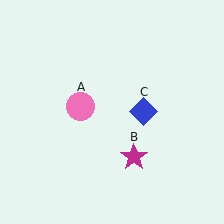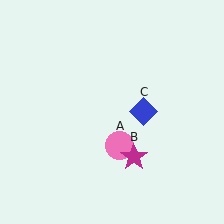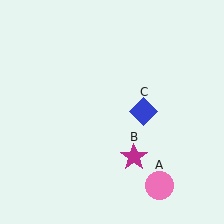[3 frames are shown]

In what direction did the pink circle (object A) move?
The pink circle (object A) moved down and to the right.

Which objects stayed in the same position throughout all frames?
Magenta star (object B) and blue diamond (object C) remained stationary.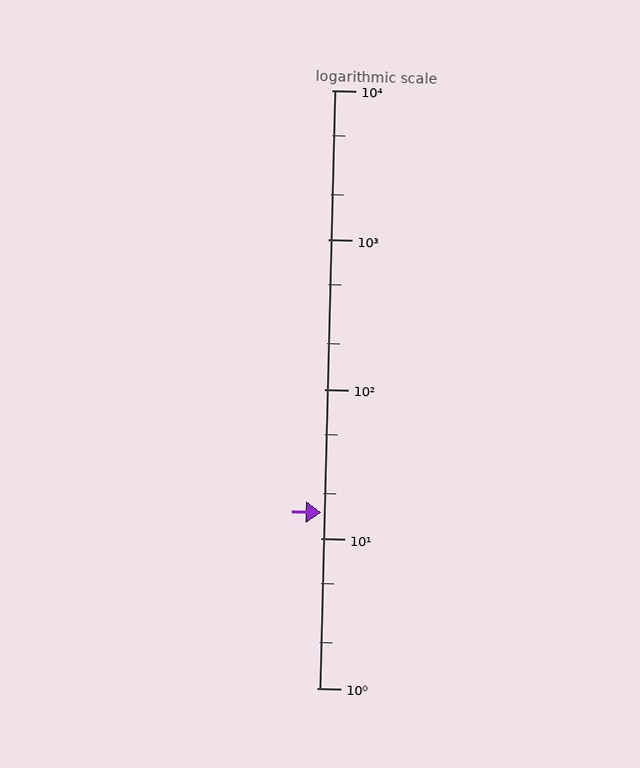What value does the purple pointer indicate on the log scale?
The pointer indicates approximately 15.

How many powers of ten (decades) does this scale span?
The scale spans 4 decades, from 1 to 10000.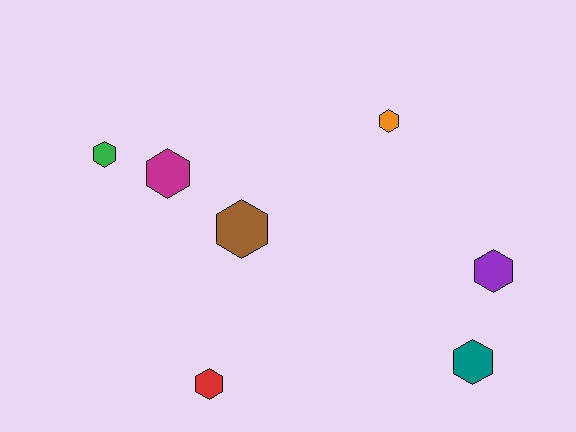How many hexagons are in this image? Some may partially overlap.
There are 7 hexagons.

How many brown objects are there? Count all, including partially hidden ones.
There is 1 brown object.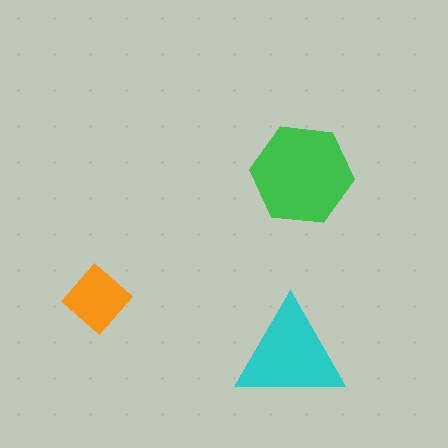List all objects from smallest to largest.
The orange diamond, the cyan triangle, the green hexagon.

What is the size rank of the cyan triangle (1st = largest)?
2nd.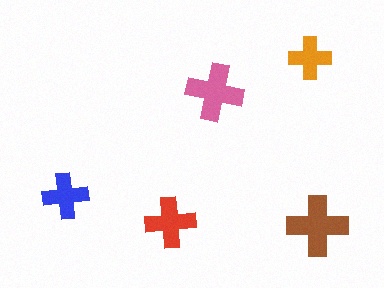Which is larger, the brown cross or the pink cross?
The brown one.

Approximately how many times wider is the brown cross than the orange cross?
About 1.5 times wider.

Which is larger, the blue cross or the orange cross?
The blue one.